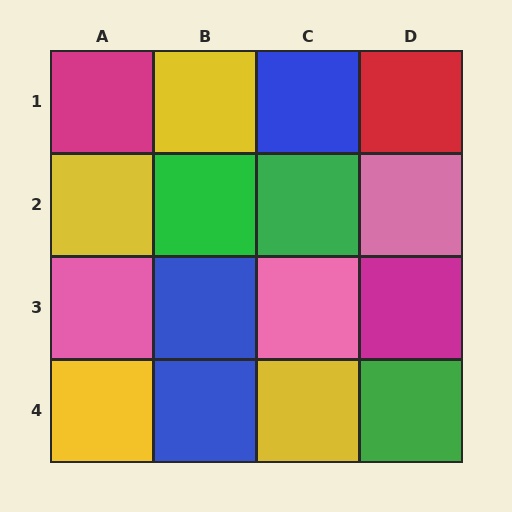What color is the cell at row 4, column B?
Blue.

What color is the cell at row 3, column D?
Magenta.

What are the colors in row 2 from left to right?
Yellow, green, green, pink.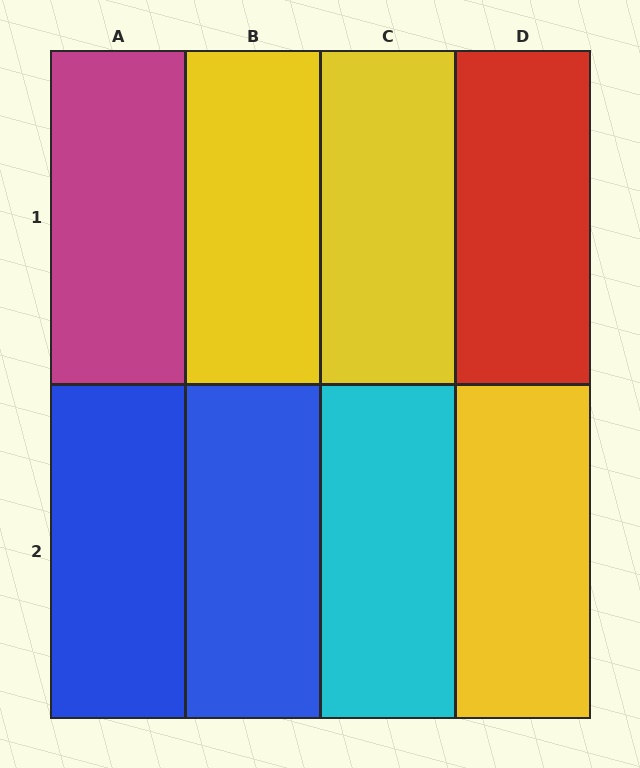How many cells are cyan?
1 cell is cyan.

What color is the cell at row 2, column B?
Blue.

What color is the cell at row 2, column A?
Blue.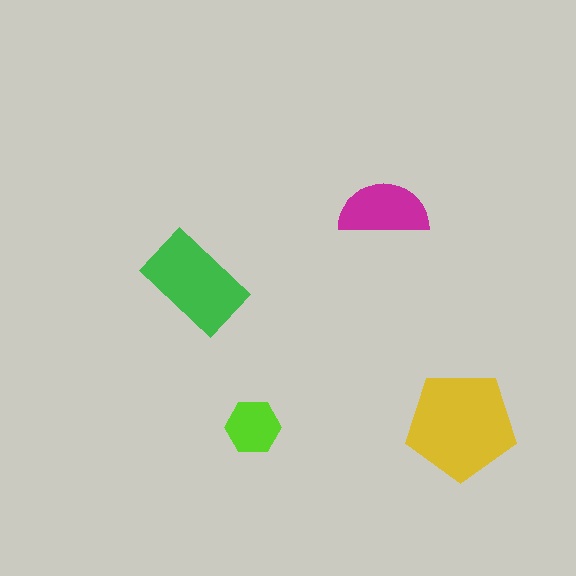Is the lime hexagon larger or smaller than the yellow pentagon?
Smaller.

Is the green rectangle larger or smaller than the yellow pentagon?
Smaller.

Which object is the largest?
The yellow pentagon.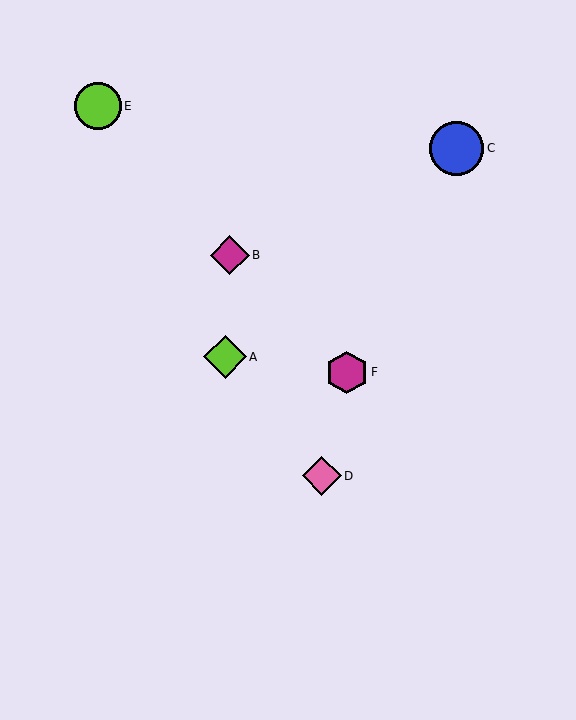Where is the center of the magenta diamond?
The center of the magenta diamond is at (230, 255).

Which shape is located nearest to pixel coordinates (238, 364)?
The lime diamond (labeled A) at (225, 357) is nearest to that location.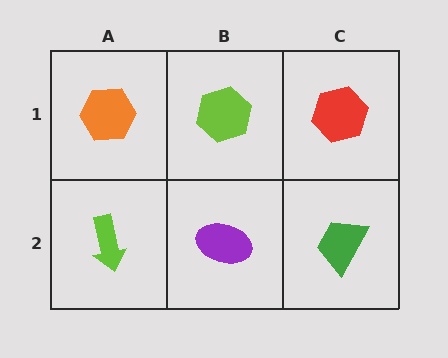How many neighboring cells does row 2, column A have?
2.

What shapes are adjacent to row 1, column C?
A green trapezoid (row 2, column C), a lime hexagon (row 1, column B).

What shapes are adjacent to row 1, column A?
A lime arrow (row 2, column A), a lime hexagon (row 1, column B).